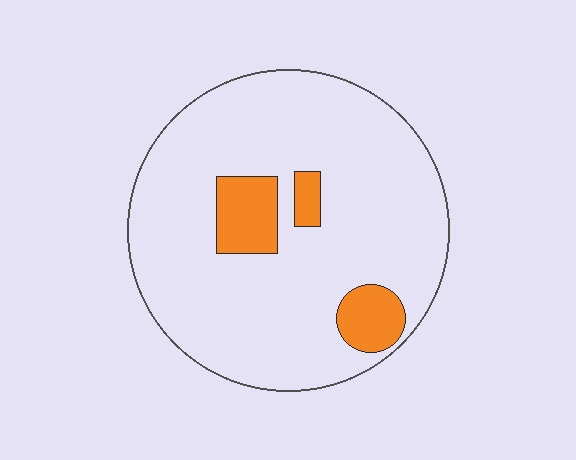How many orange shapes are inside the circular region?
3.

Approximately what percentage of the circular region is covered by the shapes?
Approximately 10%.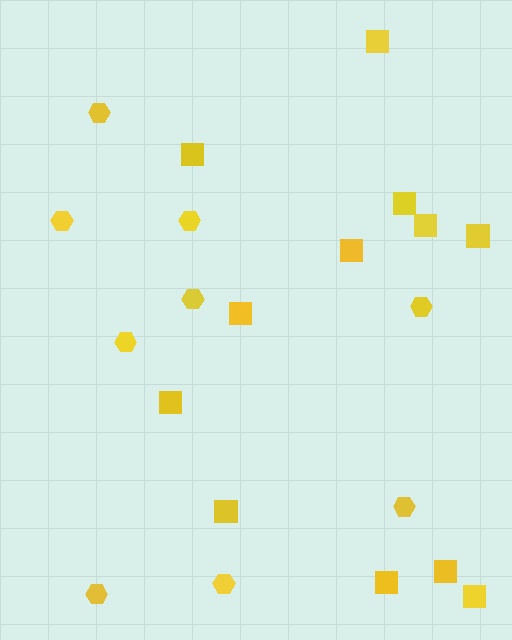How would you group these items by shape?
There are 2 groups: one group of squares (12) and one group of hexagons (9).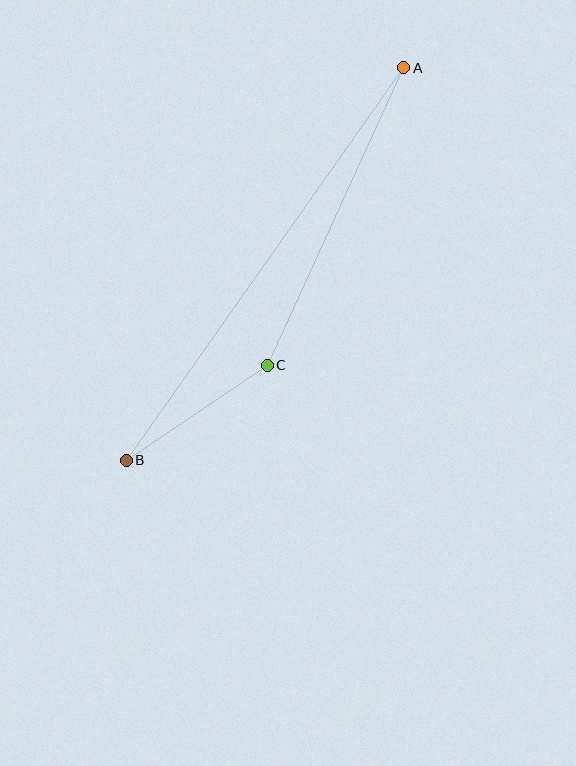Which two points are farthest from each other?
Points A and B are farthest from each other.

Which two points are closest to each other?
Points B and C are closest to each other.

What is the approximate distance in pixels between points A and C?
The distance between A and C is approximately 328 pixels.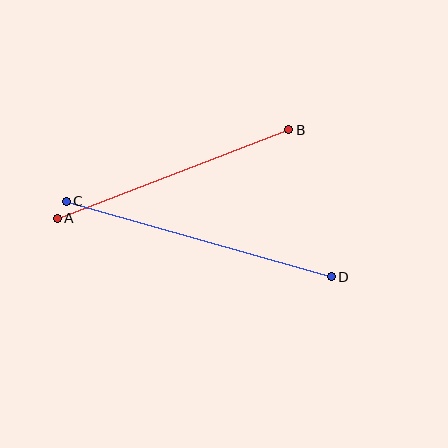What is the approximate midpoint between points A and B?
The midpoint is at approximately (173, 174) pixels.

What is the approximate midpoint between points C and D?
The midpoint is at approximately (199, 239) pixels.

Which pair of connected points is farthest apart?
Points C and D are farthest apart.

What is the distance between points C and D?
The distance is approximately 276 pixels.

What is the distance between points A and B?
The distance is approximately 248 pixels.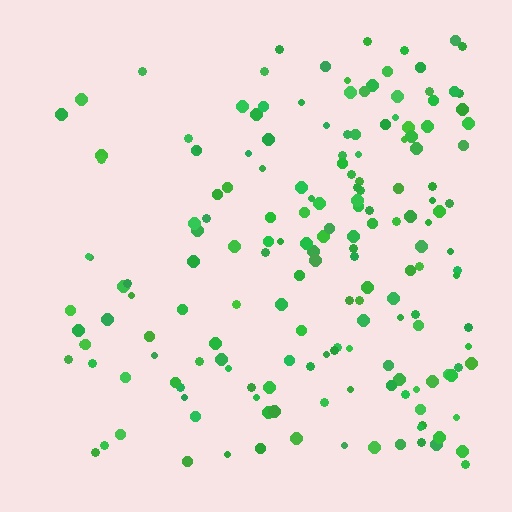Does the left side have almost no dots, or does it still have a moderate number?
Still a moderate number, just noticeably fewer than the right.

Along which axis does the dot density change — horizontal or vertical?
Horizontal.